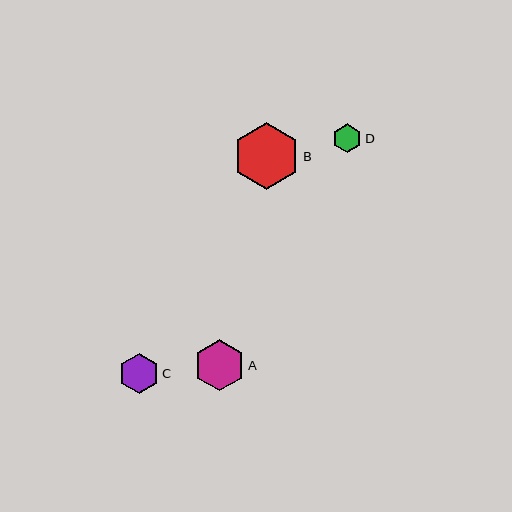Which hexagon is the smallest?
Hexagon D is the smallest with a size of approximately 29 pixels.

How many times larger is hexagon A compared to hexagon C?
Hexagon A is approximately 1.3 times the size of hexagon C.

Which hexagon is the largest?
Hexagon B is the largest with a size of approximately 67 pixels.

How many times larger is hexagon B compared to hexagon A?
Hexagon B is approximately 1.3 times the size of hexagon A.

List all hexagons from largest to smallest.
From largest to smallest: B, A, C, D.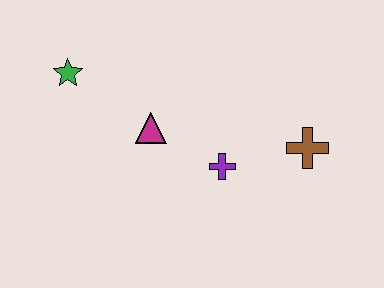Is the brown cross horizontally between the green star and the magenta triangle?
No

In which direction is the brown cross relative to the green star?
The brown cross is to the right of the green star.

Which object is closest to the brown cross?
The purple cross is closest to the brown cross.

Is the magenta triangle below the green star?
Yes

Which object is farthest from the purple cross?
The green star is farthest from the purple cross.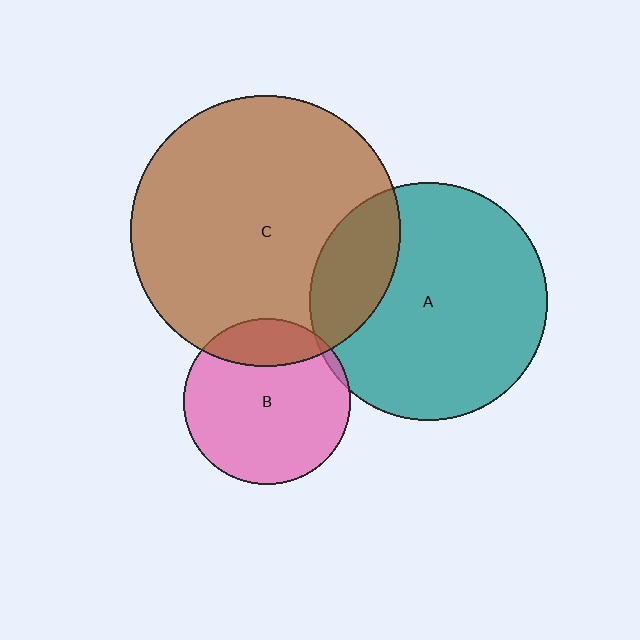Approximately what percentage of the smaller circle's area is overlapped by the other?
Approximately 20%.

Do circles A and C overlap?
Yes.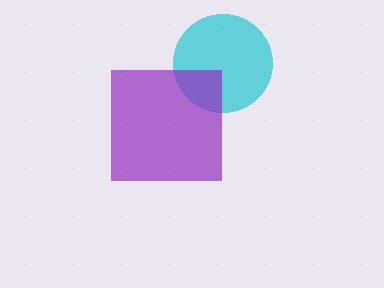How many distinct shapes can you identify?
There are 2 distinct shapes: a cyan circle, a purple square.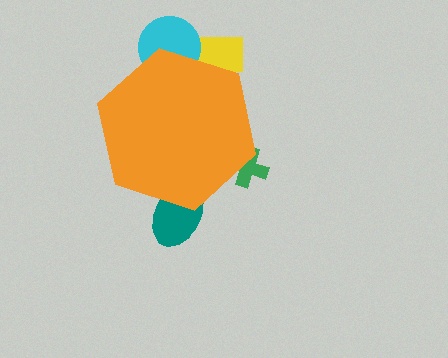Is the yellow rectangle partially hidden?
Yes, the yellow rectangle is partially hidden behind the orange hexagon.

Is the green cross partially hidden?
Yes, the green cross is partially hidden behind the orange hexagon.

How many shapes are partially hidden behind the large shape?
4 shapes are partially hidden.